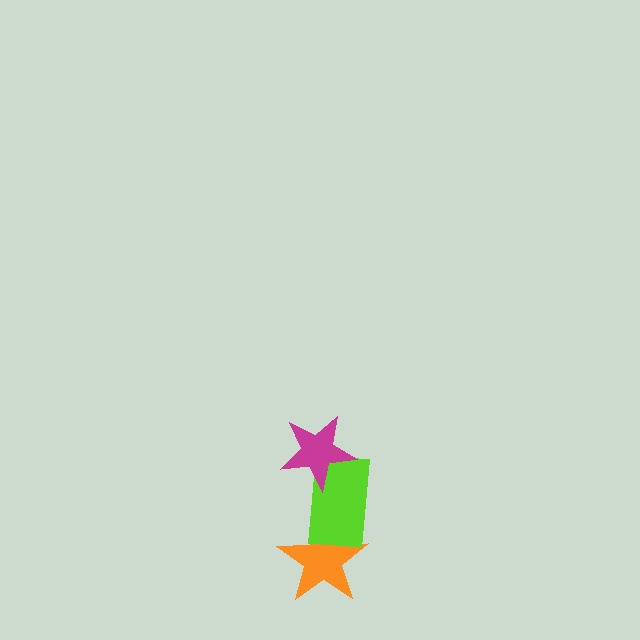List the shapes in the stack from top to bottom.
From top to bottom: the magenta star, the lime rectangle, the orange star.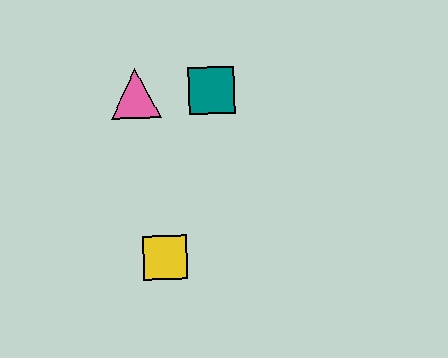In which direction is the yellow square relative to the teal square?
The yellow square is below the teal square.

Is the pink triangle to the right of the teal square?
No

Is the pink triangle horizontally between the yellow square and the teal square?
No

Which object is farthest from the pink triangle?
The yellow square is farthest from the pink triangle.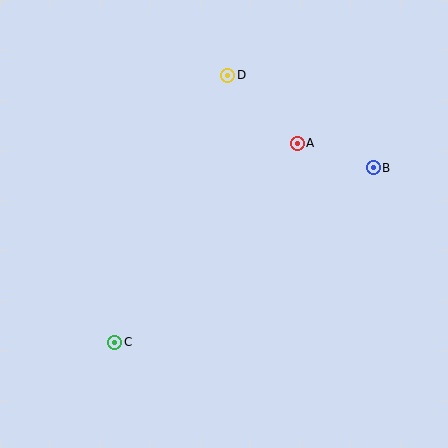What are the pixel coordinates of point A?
Point A is at (297, 143).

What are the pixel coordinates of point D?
Point D is at (228, 75).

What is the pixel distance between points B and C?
The distance between B and C is 312 pixels.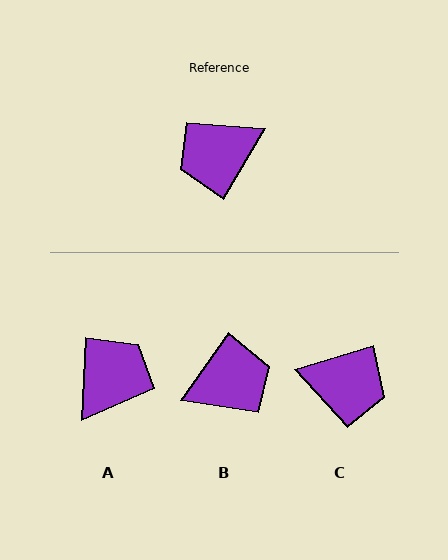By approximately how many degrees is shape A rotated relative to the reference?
Approximately 152 degrees clockwise.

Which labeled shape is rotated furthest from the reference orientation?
B, about 175 degrees away.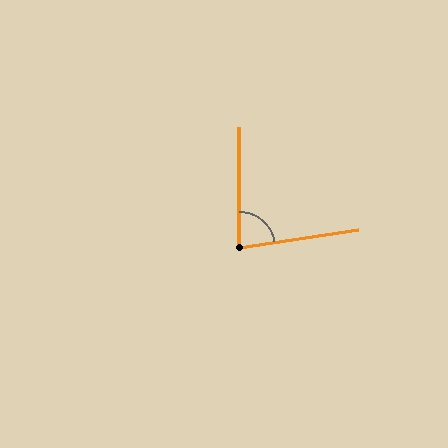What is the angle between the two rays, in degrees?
Approximately 82 degrees.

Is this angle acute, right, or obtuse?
It is acute.